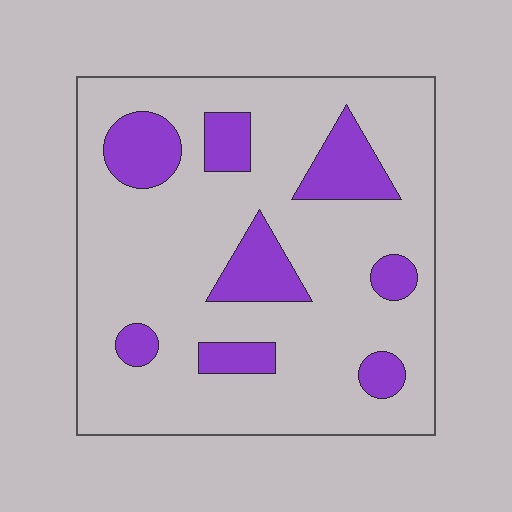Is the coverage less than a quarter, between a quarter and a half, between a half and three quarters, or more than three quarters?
Less than a quarter.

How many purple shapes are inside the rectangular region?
8.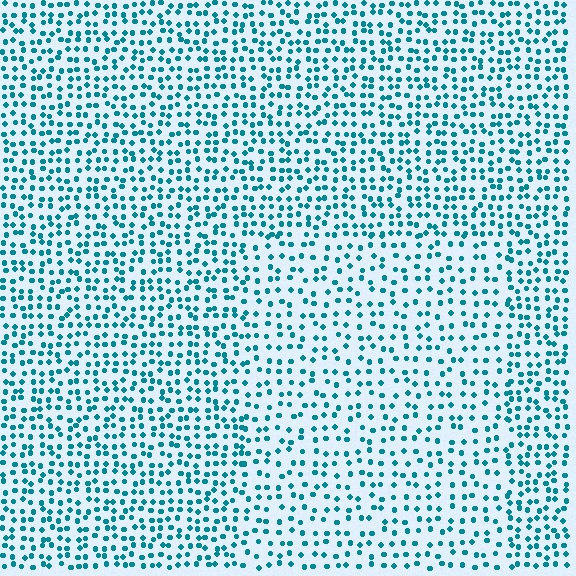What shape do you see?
I see a rectangle.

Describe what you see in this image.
The image contains small teal elements arranged at two different densities. A rectangle-shaped region is visible where the elements are less densely packed than the surrounding area.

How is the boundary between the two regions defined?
The boundary is defined by a change in element density (approximately 1.5x ratio). All elements are the same color, size, and shape.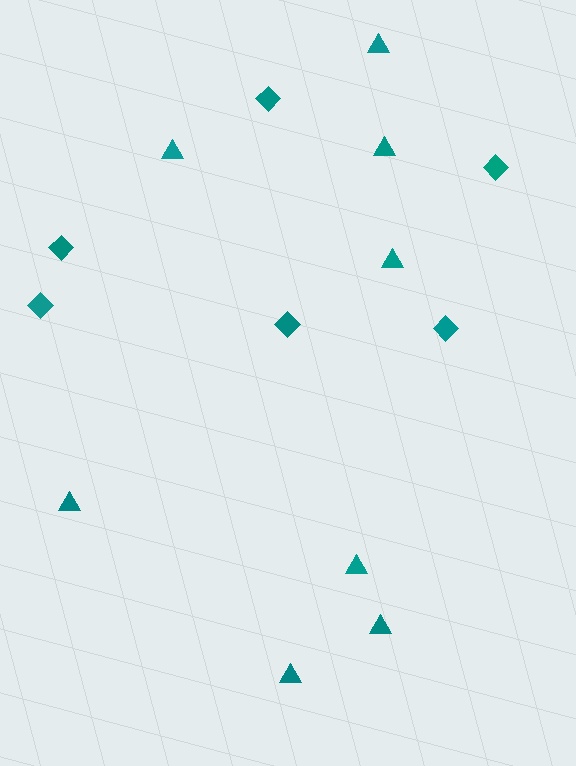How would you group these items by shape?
There are 2 groups: one group of diamonds (6) and one group of triangles (8).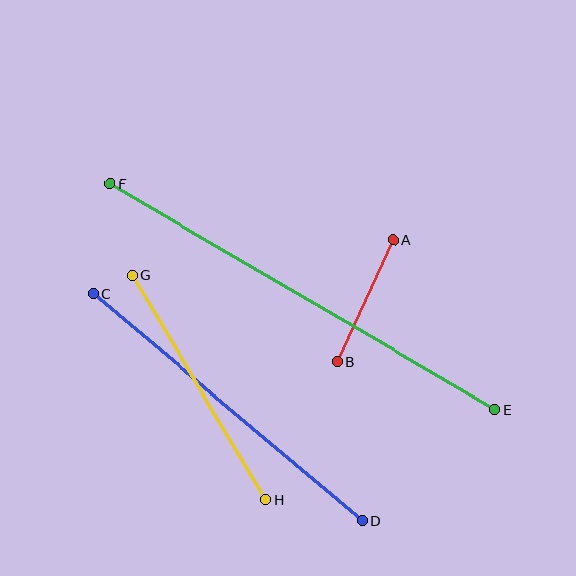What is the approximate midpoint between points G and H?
The midpoint is at approximately (199, 387) pixels.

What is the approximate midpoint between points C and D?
The midpoint is at approximately (228, 407) pixels.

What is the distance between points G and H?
The distance is approximately 261 pixels.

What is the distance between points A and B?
The distance is approximately 135 pixels.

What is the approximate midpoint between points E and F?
The midpoint is at approximately (303, 297) pixels.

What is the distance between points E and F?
The distance is approximately 446 pixels.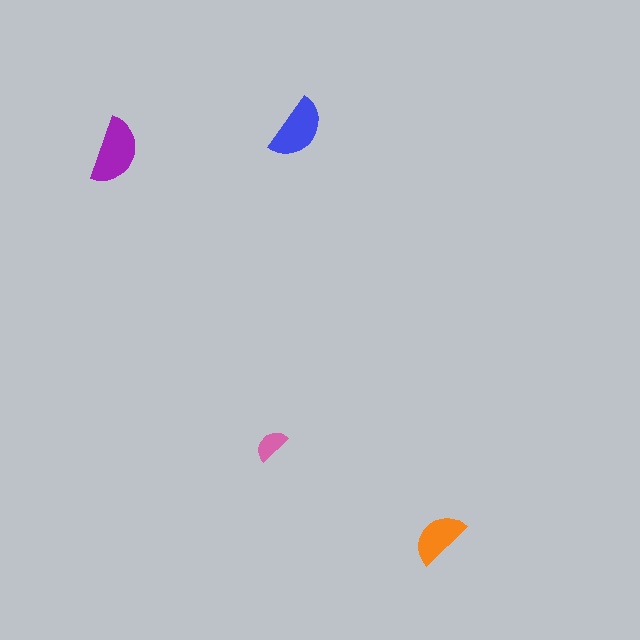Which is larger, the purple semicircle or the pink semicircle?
The purple one.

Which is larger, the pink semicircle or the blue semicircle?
The blue one.